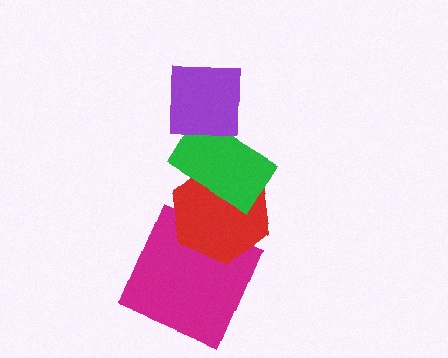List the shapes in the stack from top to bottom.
From top to bottom: the purple square, the green rectangle, the red hexagon, the magenta square.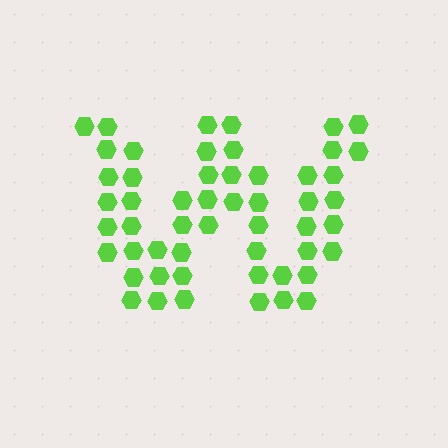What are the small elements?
The small elements are hexagons.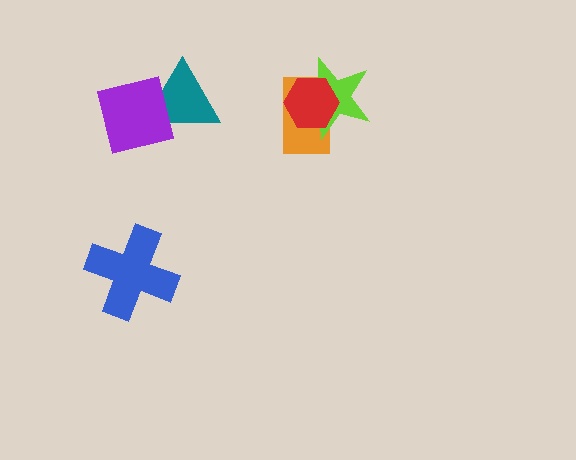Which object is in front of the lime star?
The red hexagon is in front of the lime star.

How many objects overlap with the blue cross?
0 objects overlap with the blue cross.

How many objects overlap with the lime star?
2 objects overlap with the lime star.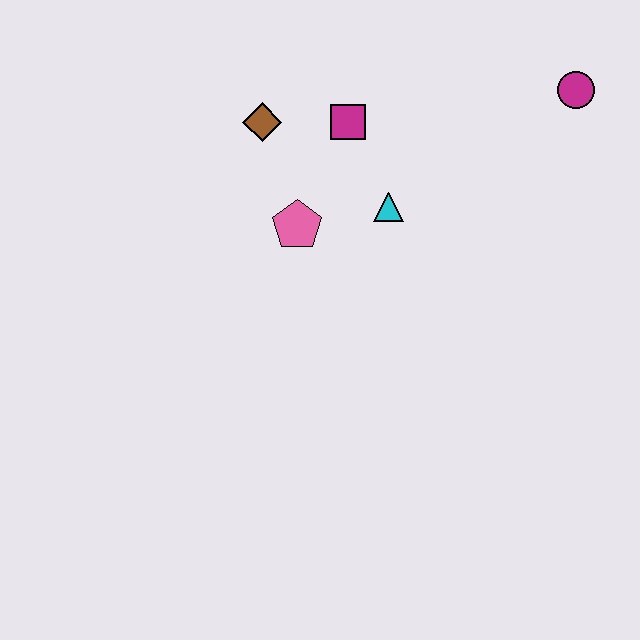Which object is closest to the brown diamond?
The magenta square is closest to the brown diamond.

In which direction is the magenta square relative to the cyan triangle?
The magenta square is above the cyan triangle.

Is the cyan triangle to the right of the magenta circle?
No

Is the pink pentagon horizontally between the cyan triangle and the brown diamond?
Yes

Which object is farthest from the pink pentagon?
The magenta circle is farthest from the pink pentagon.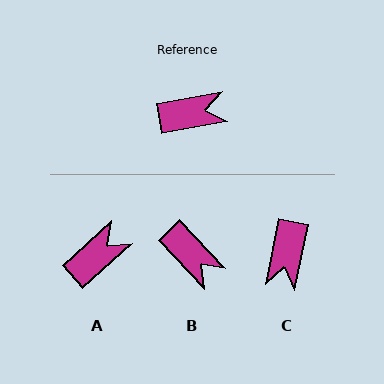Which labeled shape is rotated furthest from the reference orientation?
C, about 112 degrees away.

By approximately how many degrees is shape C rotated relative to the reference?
Approximately 112 degrees clockwise.